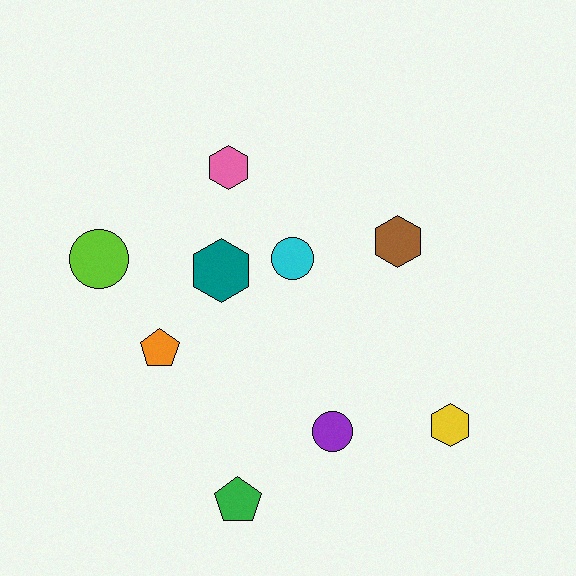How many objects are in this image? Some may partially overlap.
There are 9 objects.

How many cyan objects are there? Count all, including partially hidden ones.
There is 1 cyan object.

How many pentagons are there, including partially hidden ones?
There are 2 pentagons.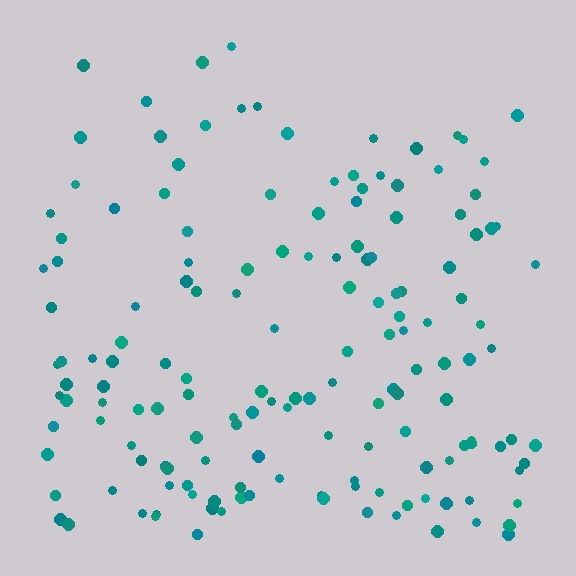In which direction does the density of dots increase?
From top to bottom, with the bottom side densest.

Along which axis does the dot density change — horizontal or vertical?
Vertical.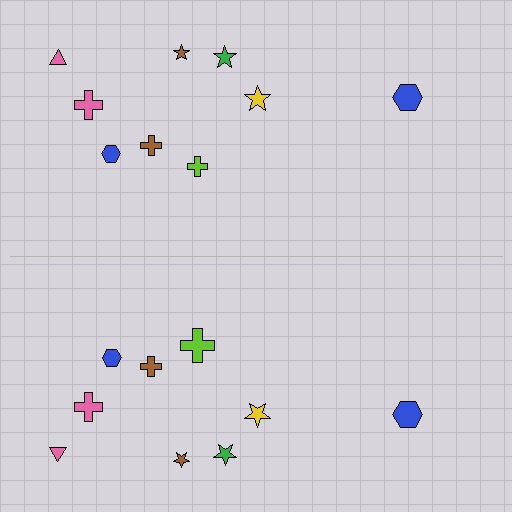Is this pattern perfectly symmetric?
No, the pattern is not perfectly symmetric. The lime cross on the bottom side has a different size than its mirror counterpart.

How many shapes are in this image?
There are 18 shapes in this image.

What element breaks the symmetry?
The lime cross on the bottom side has a different size than its mirror counterpart.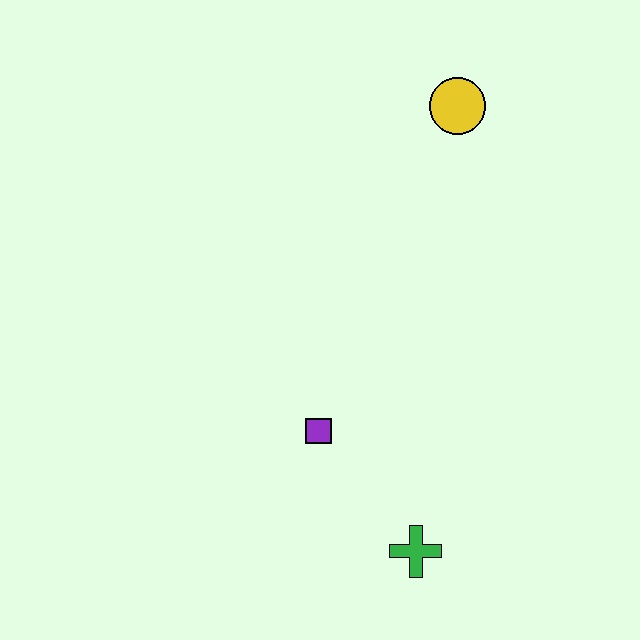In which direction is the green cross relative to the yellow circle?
The green cross is below the yellow circle.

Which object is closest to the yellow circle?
The purple square is closest to the yellow circle.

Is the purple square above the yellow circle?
No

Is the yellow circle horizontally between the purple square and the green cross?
No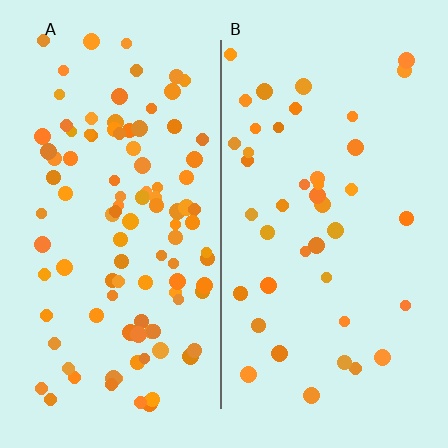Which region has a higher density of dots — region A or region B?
A (the left).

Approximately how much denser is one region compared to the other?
Approximately 2.5× — region A over region B.